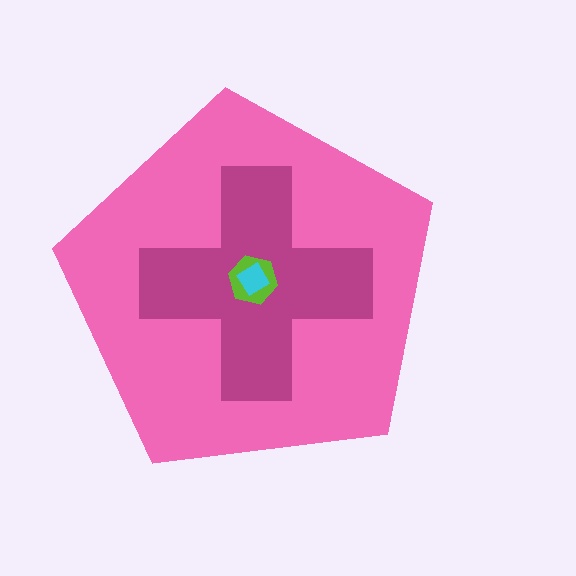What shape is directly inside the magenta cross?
The lime hexagon.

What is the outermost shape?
The pink pentagon.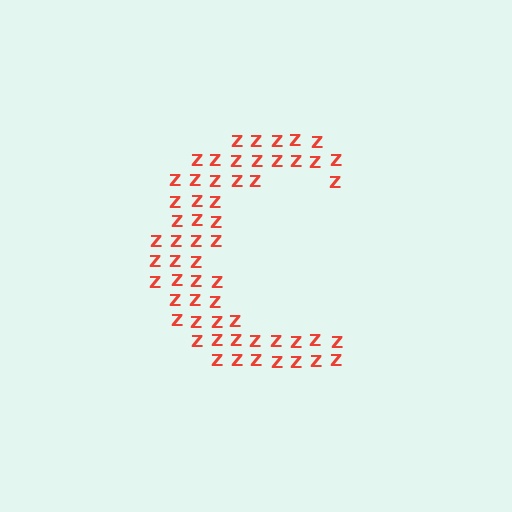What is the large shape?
The large shape is the letter C.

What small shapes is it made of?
It is made of small letter Z's.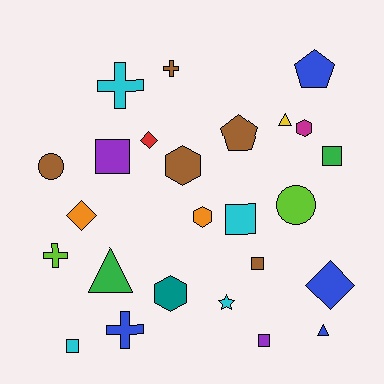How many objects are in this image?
There are 25 objects.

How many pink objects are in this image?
There are no pink objects.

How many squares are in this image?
There are 6 squares.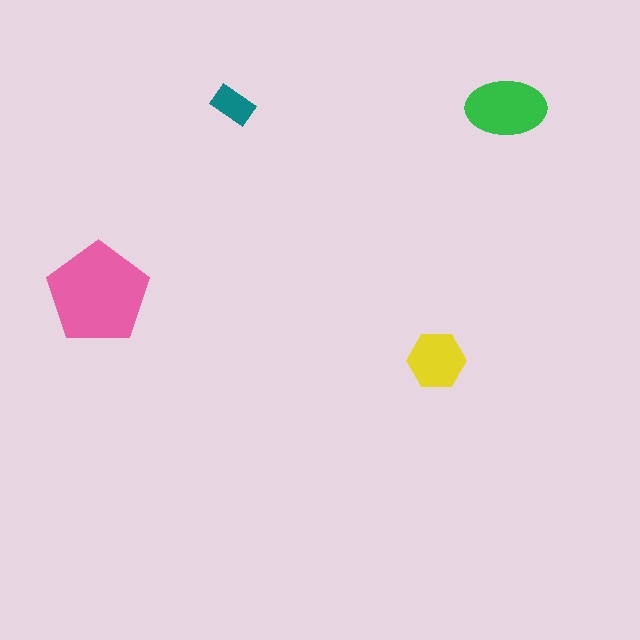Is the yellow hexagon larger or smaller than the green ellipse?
Smaller.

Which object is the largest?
The pink pentagon.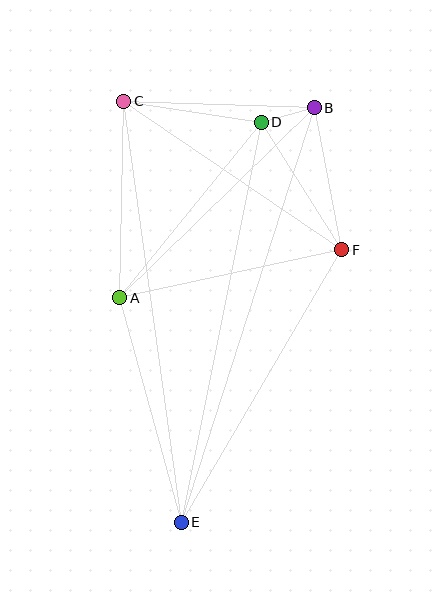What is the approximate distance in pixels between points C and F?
The distance between C and F is approximately 264 pixels.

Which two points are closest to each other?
Points B and D are closest to each other.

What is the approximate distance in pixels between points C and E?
The distance between C and E is approximately 425 pixels.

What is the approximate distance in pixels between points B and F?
The distance between B and F is approximately 145 pixels.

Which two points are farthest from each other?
Points B and E are farthest from each other.